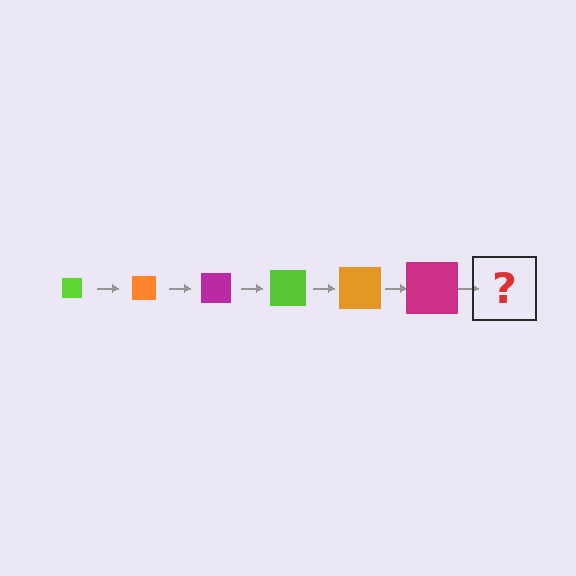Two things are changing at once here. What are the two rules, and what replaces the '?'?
The two rules are that the square grows larger each step and the color cycles through lime, orange, and magenta. The '?' should be a lime square, larger than the previous one.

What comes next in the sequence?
The next element should be a lime square, larger than the previous one.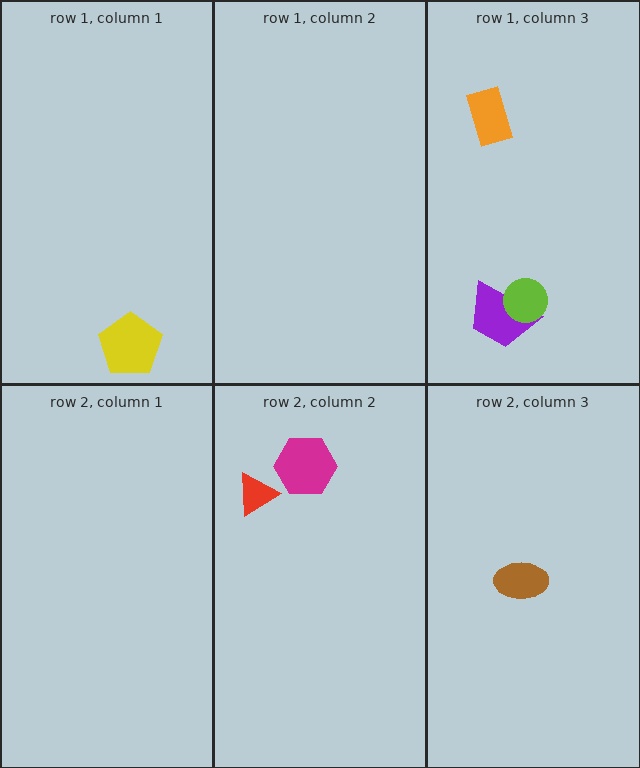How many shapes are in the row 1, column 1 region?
1.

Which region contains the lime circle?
The row 1, column 3 region.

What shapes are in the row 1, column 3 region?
The purple trapezoid, the lime circle, the orange rectangle.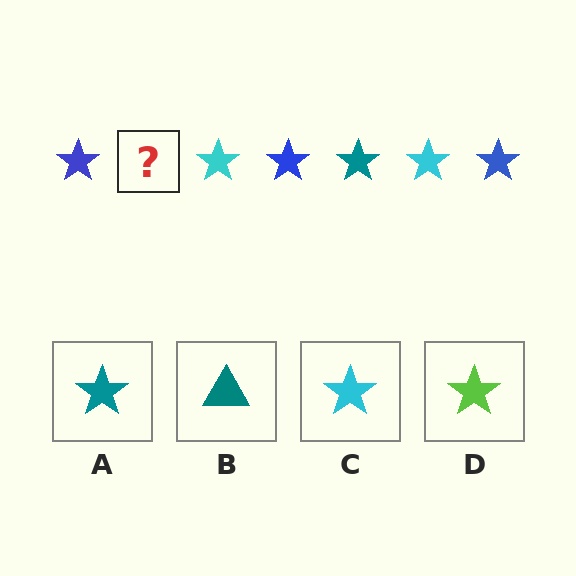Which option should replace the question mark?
Option A.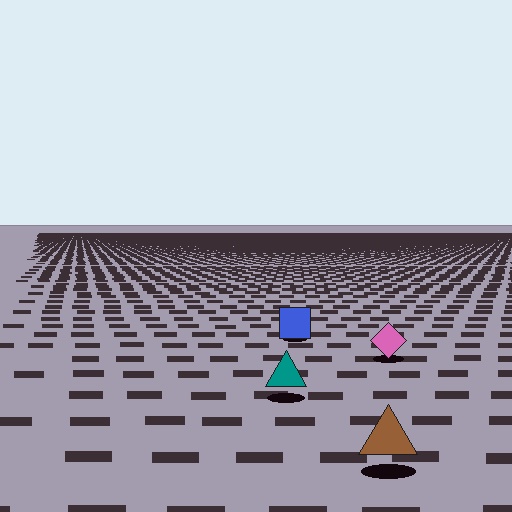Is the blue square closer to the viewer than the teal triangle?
No. The teal triangle is closer — you can tell from the texture gradient: the ground texture is coarser near it.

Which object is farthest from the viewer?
The blue square is farthest from the viewer. It appears smaller and the ground texture around it is denser.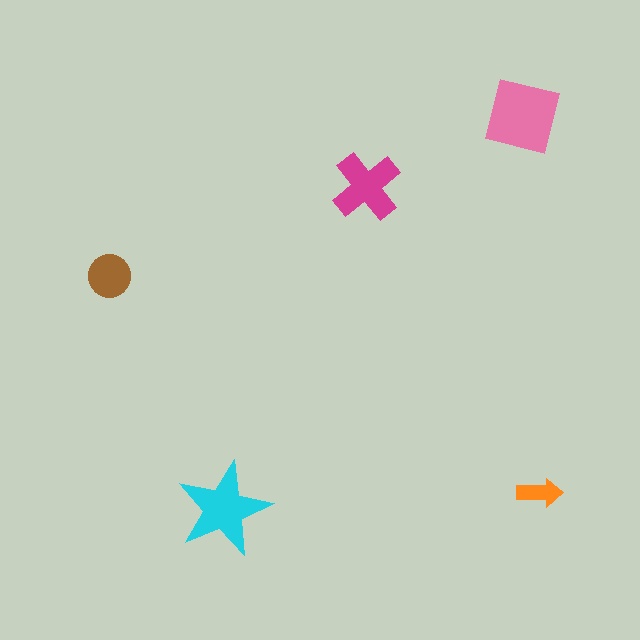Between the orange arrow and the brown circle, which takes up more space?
The brown circle.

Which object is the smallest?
The orange arrow.